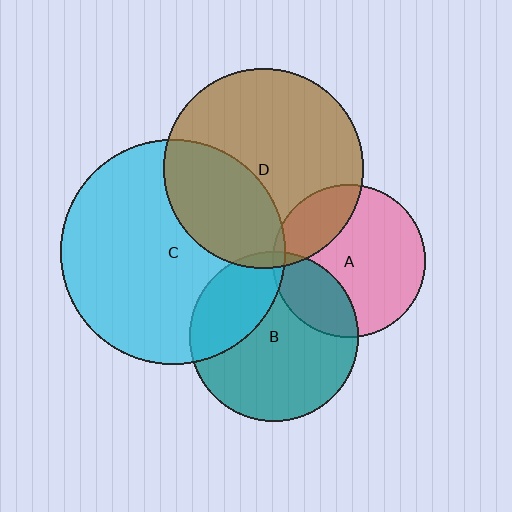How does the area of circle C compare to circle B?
Approximately 1.8 times.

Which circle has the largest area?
Circle C (cyan).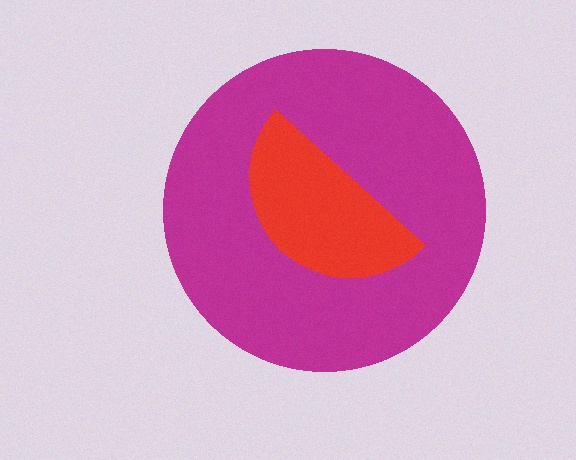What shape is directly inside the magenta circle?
The red semicircle.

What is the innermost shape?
The red semicircle.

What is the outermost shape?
The magenta circle.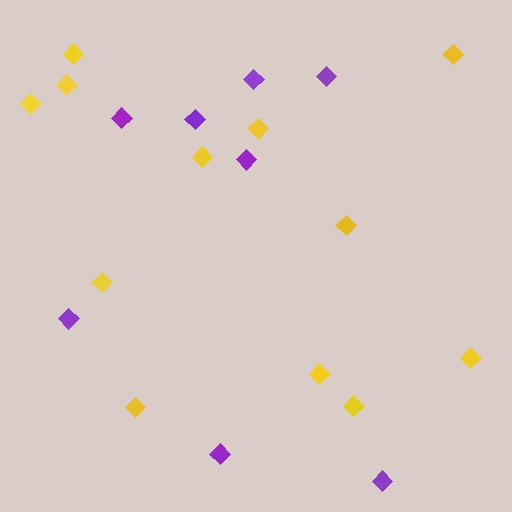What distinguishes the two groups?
There are 2 groups: one group of yellow diamonds (12) and one group of purple diamonds (8).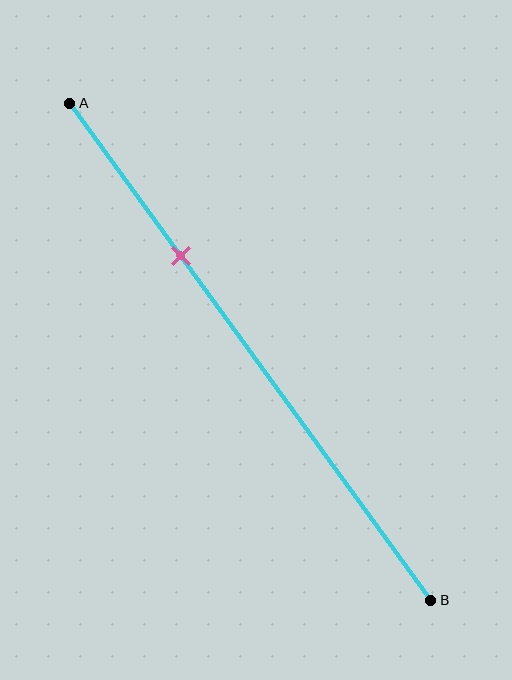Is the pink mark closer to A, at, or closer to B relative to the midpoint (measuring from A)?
The pink mark is closer to point A than the midpoint of segment AB.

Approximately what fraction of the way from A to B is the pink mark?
The pink mark is approximately 30% of the way from A to B.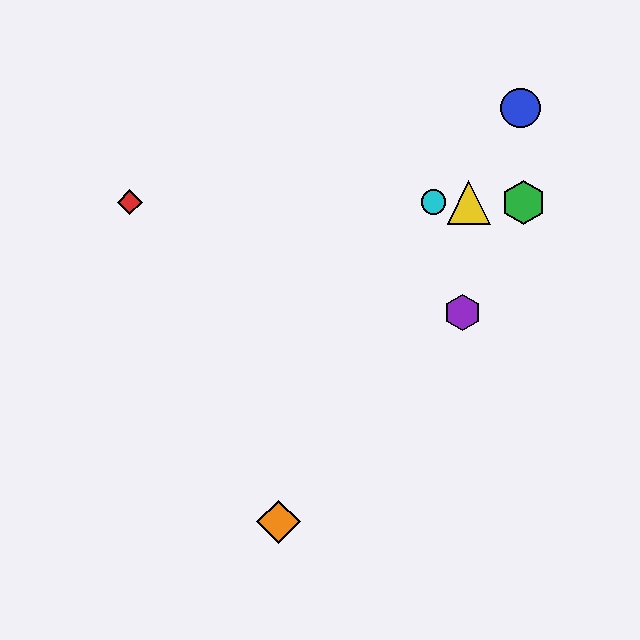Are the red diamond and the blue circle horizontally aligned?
No, the red diamond is at y≈202 and the blue circle is at y≈108.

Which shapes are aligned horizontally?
The red diamond, the green hexagon, the yellow triangle, the cyan circle are aligned horizontally.